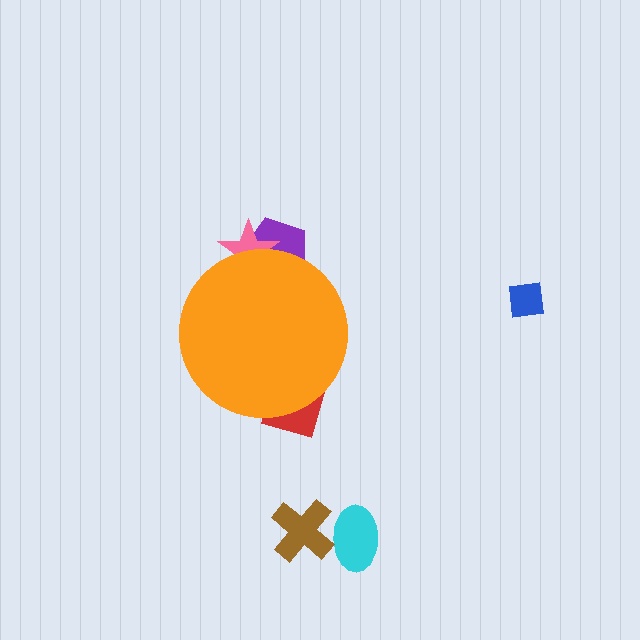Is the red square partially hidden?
Yes, the red square is partially hidden behind the orange circle.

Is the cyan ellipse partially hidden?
No, the cyan ellipse is fully visible.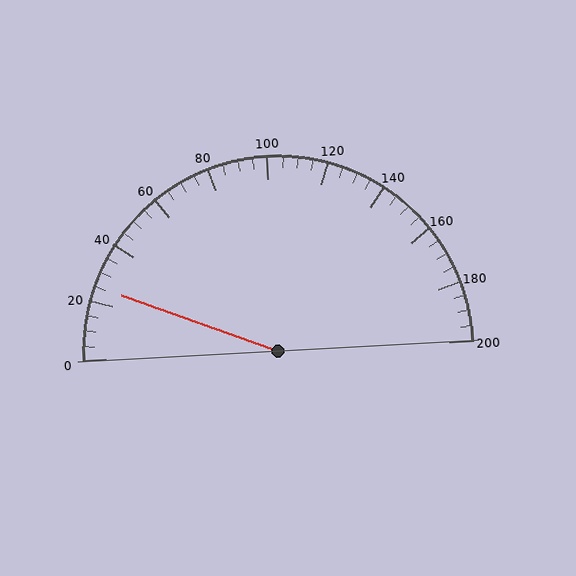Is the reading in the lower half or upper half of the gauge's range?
The reading is in the lower half of the range (0 to 200).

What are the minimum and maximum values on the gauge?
The gauge ranges from 0 to 200.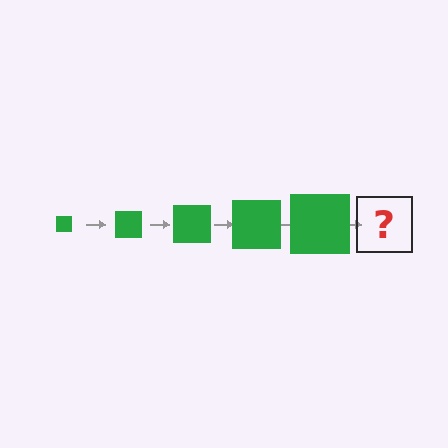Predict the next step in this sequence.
The next step is a green square, larger than the previous one.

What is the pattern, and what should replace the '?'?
The pattern is that the square gets progressively larger each step. The '?' should be a green square, larger than the previous one.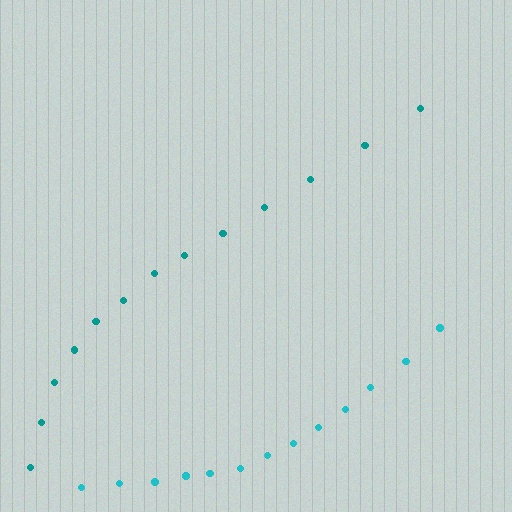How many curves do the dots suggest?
There are 2 distinct paths.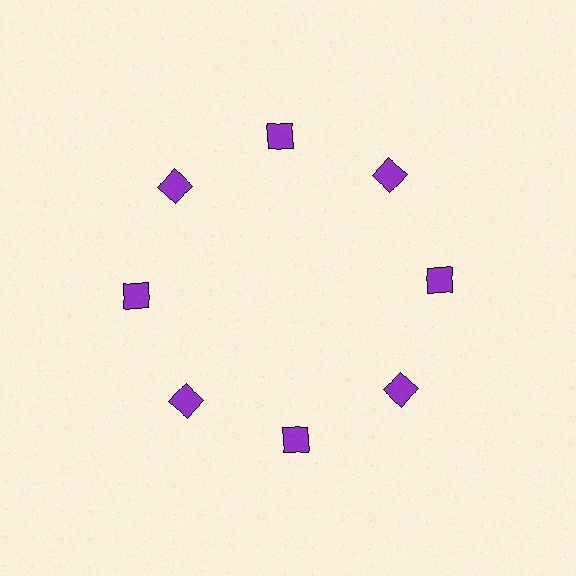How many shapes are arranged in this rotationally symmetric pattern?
There are 8 shapes, arranged in 8 groups of 1.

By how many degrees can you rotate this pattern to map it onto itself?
The pattern maps onto itself every 45 degrees of rotation.